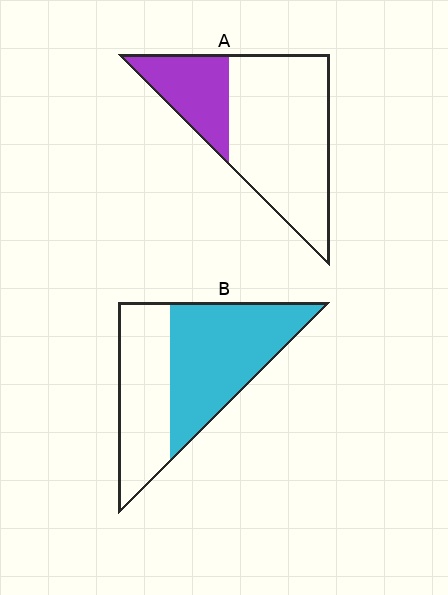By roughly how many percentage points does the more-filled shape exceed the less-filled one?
By roughly 30 percentage points (B over A).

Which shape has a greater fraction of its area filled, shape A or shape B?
Shape B.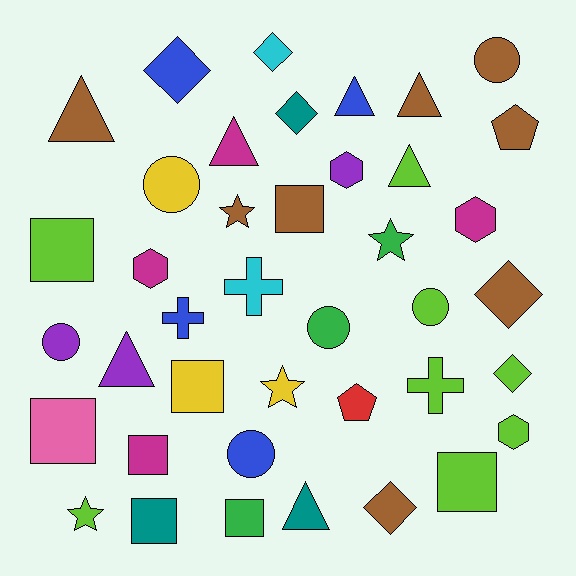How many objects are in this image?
There are 40 objects.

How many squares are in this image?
There are 8 squares.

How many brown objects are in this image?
There are 8 brown objects.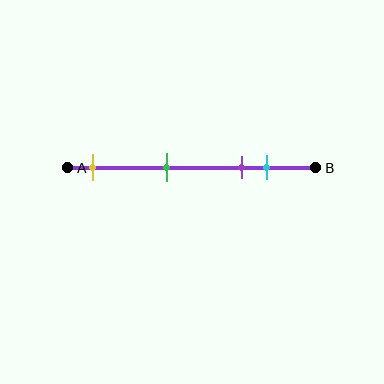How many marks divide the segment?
There are 4 marks dividing the segment.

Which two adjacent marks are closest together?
The purple and cyan marks are the closest adjacent pair.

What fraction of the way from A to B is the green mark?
The green mark is approximately 40% (0.4) of the way from A to B.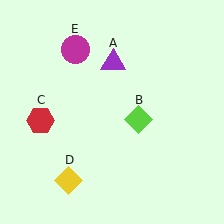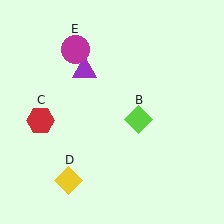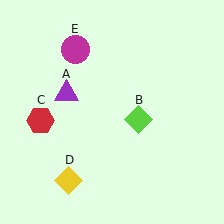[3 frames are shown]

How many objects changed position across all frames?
1 object changed position: purple triangle (object A).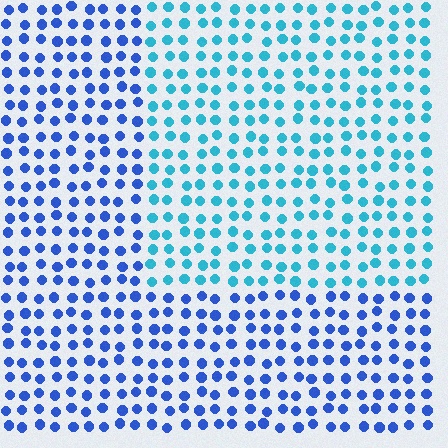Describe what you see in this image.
The image is filled with small blue elements in a uniform arrangement. A rectangle-shaped region is visible where the elements are tinted to a slightly different hue, forming a subtle color boundary.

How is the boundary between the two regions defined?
The boundary is defined purely by a slight shift in hue (about 36 degrees). Spacing, size, and orientation are identical on both sides.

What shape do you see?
I see a rectangle.